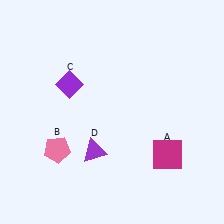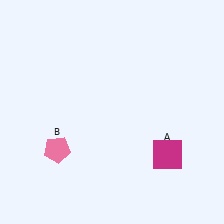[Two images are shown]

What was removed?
The purple diamond (C), the purple triangle (D) were removed in Image 2.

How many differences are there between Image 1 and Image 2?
There are 2 differences between the two images.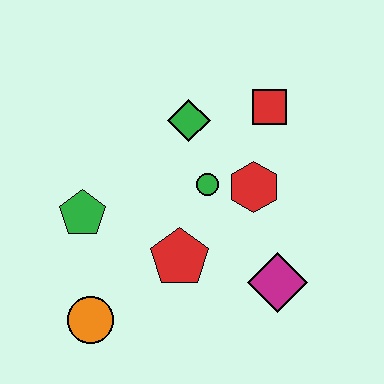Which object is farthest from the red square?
The orange circle is farthest from the red square.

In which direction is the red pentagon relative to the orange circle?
The red pentagon is to the right of the orange circle.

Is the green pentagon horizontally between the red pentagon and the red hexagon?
No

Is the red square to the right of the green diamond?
Yes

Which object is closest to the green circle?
The red hexagon is closest to the green circle.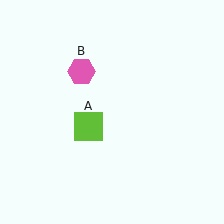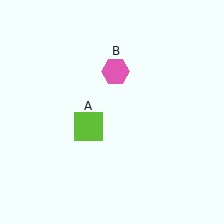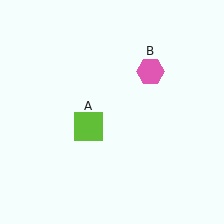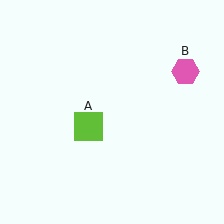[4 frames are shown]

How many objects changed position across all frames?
1 object changed position: pink hexagon (object B).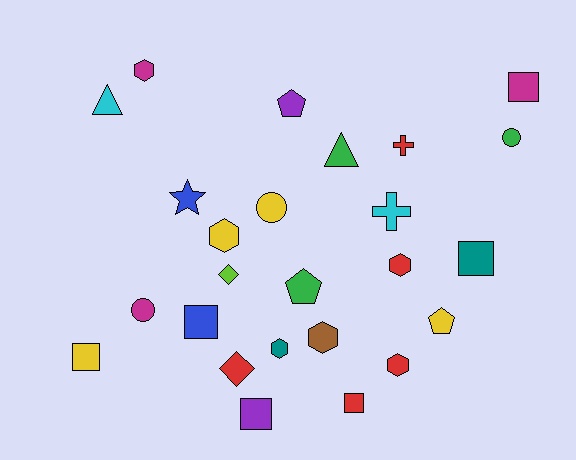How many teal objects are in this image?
There are 2 teal objects.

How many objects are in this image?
There are 25 objects.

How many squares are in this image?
There are 6 squares.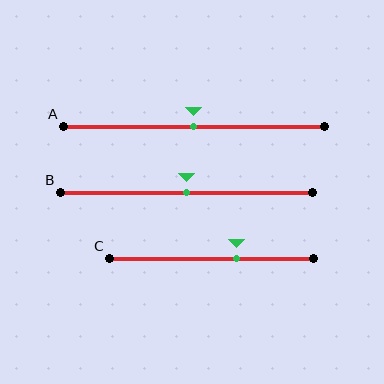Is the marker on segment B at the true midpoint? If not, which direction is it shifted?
Yes, the marker on segment B is at the true midpoint.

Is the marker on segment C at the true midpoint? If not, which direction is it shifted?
No, the marker on segment C is shifted to the right by about 12% of the segment length.